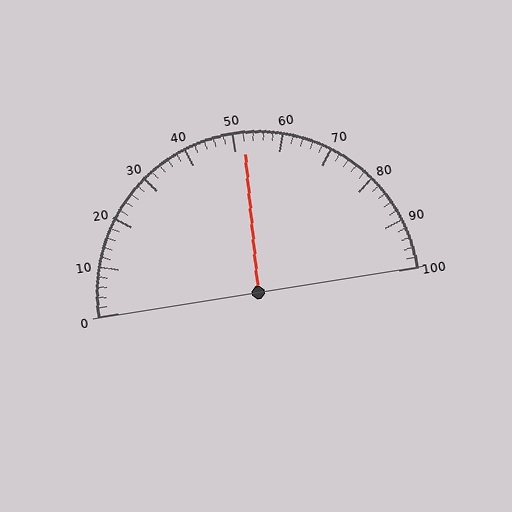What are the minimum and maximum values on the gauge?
The gauge ranges from 0 to 100.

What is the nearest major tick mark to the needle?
The nearest major tick mark is 50.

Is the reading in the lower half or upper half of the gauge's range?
The reading is in the upper half of the range (0 to 100).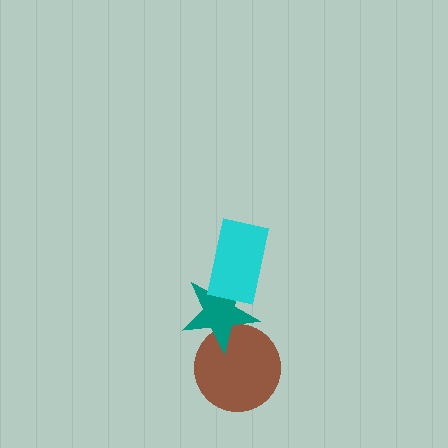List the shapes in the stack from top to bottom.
From top to bottom: the cyan rectangle, the teal star, the brown circle.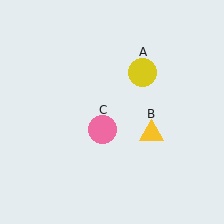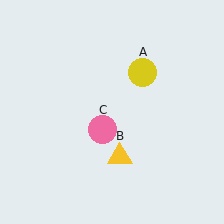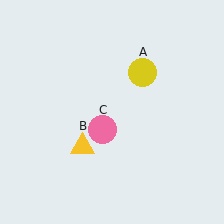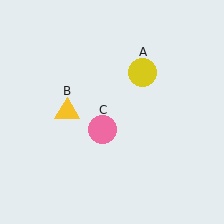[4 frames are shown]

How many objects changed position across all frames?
1 object changed position: yellow triangle (object B).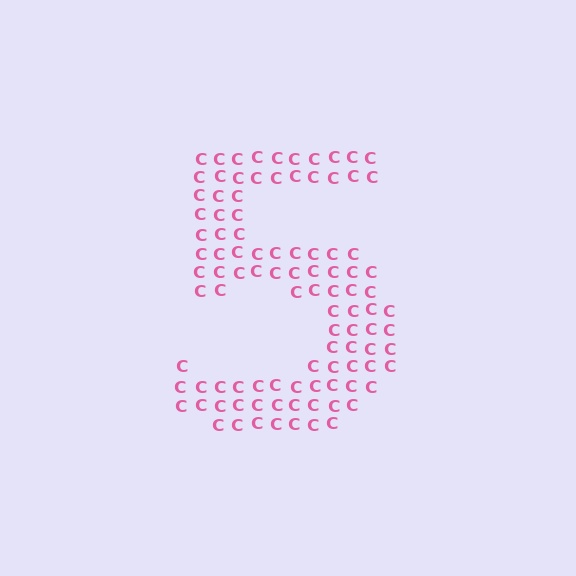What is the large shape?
The large shape is the digit 5.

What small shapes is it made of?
It is made of small letter C's.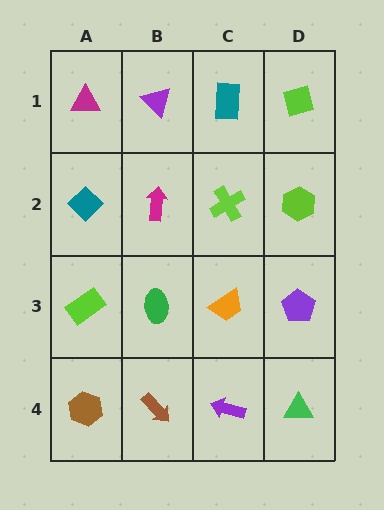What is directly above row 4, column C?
An orange trapezoid.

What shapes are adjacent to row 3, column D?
A lime hexagon (row 2, column D), a green triangle (row 4, column D), an orange trapezoid (row 3, column C).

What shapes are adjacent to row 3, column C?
A lime cross (row 2, column C), a purple arrow (row 4, column C), a green ellipse (row 3, column B), a purple pentagon (row 3, column D).